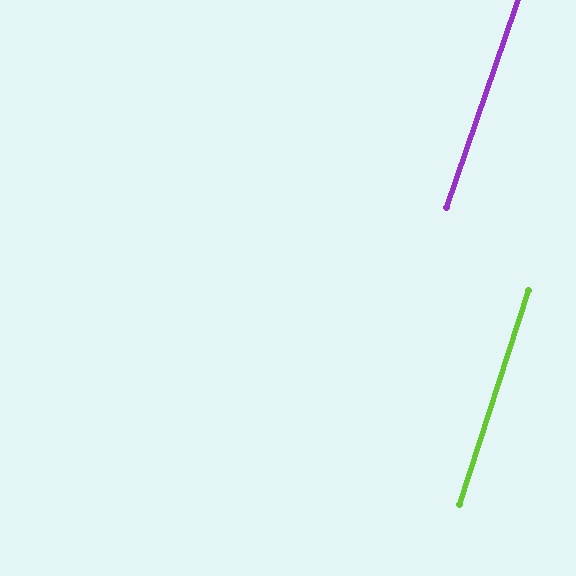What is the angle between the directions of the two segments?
Approximately 1 degree.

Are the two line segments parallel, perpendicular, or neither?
Parallel — their directions differ by only 1.2°.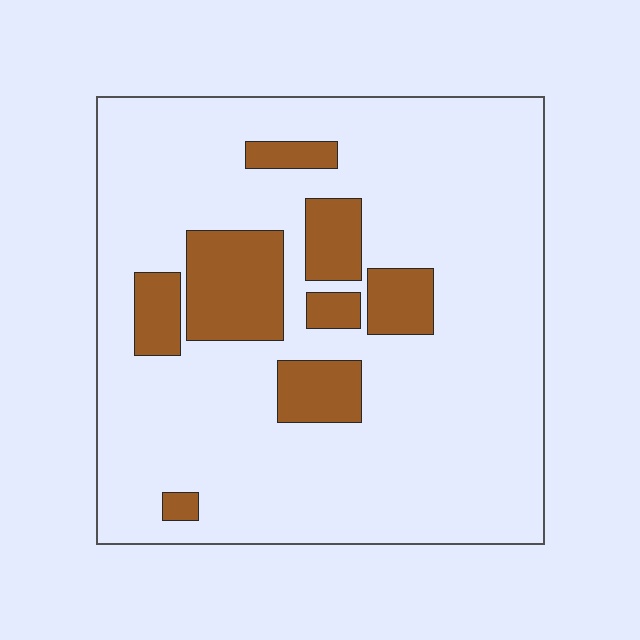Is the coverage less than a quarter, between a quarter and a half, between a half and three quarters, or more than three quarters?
Less than a quarter.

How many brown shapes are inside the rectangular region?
8.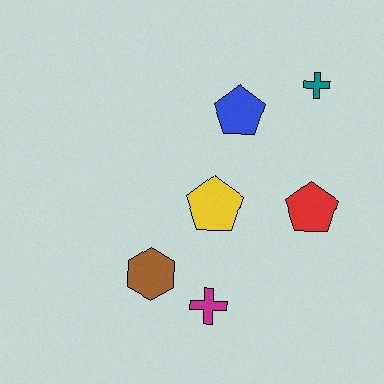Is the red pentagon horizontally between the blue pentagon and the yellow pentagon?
No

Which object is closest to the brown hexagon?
The magenta cross is closest to the brown hexagon.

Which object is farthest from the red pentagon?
The brown hexagon is farthest from the red pentagon.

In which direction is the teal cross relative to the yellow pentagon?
The teal cross is above the yellow pentagon.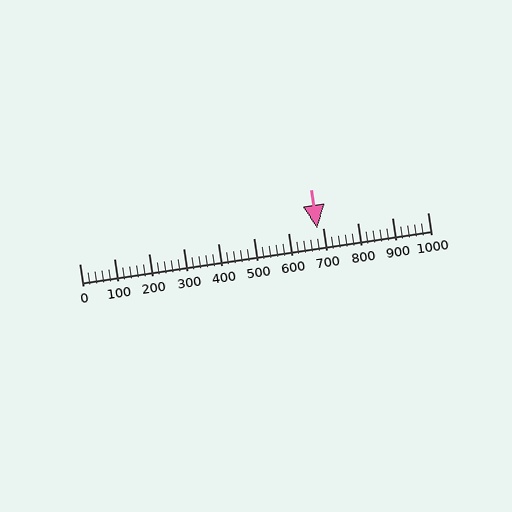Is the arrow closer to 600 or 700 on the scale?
The arrow is closer to 700.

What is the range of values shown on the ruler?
The ruler shows values from 0 to 1000.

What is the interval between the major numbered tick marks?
The major tick marks are spaced 100 units apart.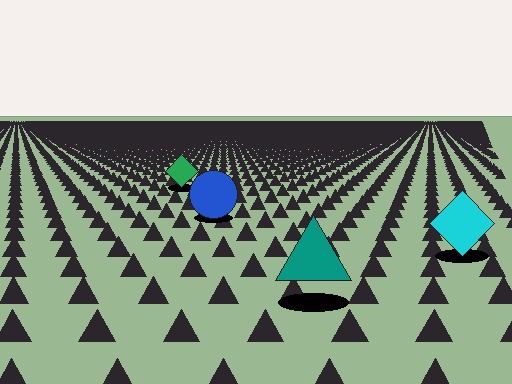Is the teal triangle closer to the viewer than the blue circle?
Yes. The teal triangle is closer — you can tell from the texture gradient: the ground texture is coarser near it.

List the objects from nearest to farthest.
From nearest to farthest: the teal triangle, the cyan diamond, the blue circle, the green diamond.